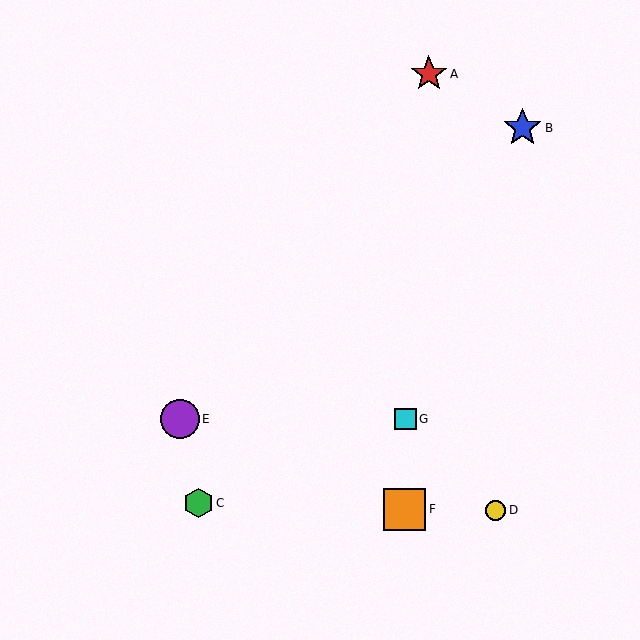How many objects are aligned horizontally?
2 objects (E, G) are aligned horizontally.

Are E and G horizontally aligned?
Yes, both are at y≈419.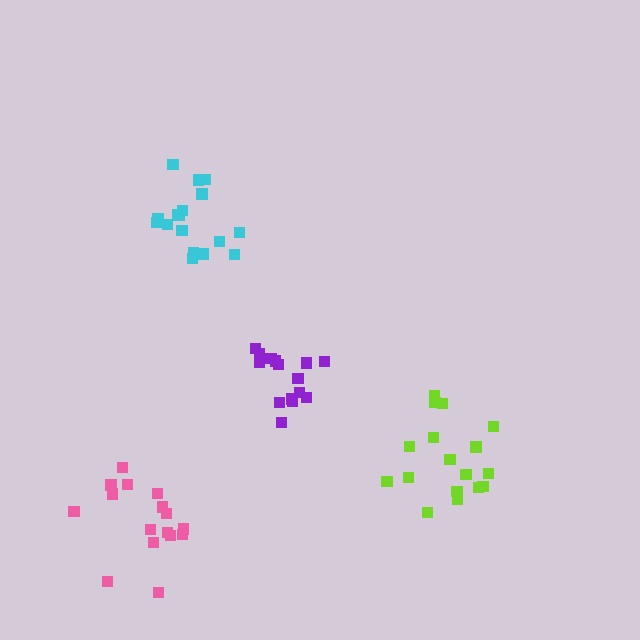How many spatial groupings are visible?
There are 4 spatial groupings.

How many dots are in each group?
Group 1: 16 dots, Group 2: 17 dots, Group 3: 15 dots, Group 4: 17 dots (65 total).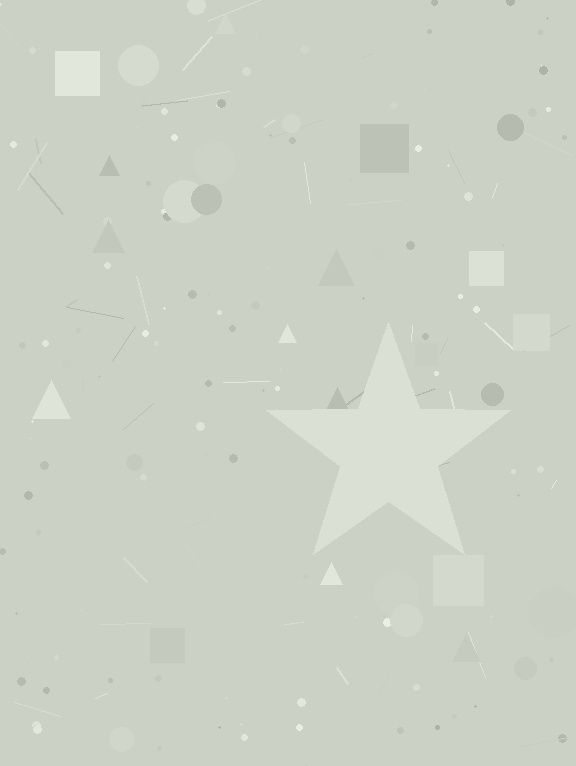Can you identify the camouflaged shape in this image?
The camouflaged shape is a star.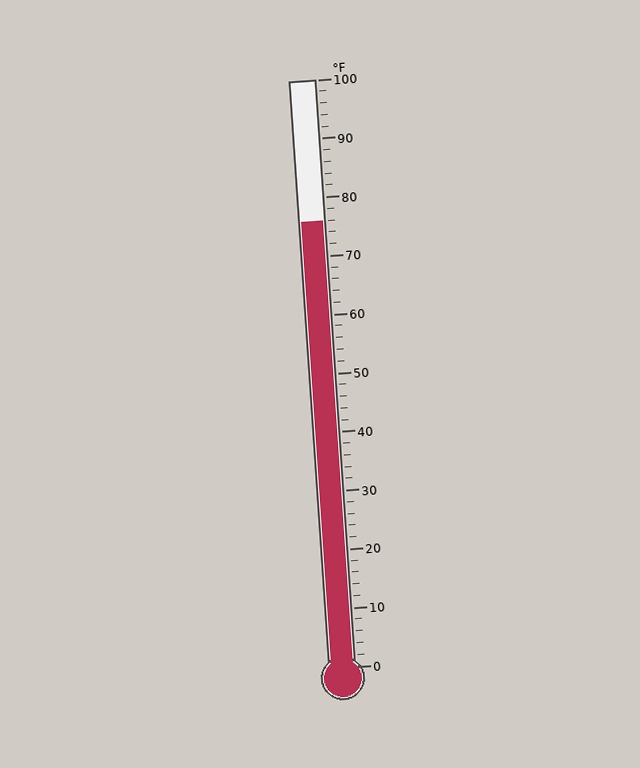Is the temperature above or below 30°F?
The temperature is above 30°F.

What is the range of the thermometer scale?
The thermometer scale ranges from 0°F to 100°F.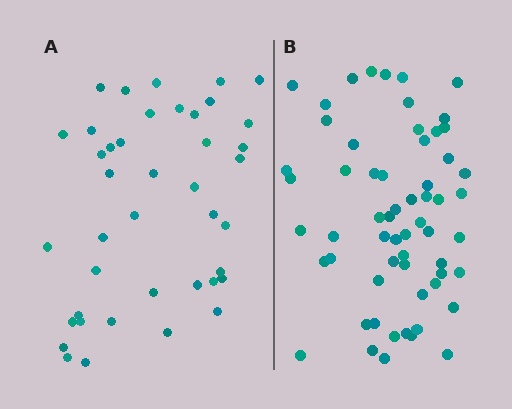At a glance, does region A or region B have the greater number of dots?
Region B (the right region) has more dots.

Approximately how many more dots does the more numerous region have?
Region B has approximately 20 more dots than region A.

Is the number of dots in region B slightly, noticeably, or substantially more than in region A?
Region B has substantially more. The ratio is roughly 1.5 to 1.